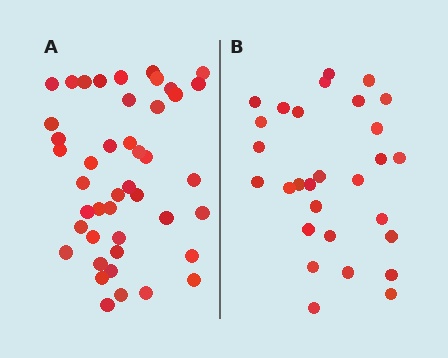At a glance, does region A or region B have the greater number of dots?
Region A (the left region) has more dots.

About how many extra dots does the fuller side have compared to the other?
Region A has approximately 15 more dots than region B.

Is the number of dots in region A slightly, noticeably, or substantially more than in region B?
Region A has substantially more. The ratio is roughly 1.5 to 1.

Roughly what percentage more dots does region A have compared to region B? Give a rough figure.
About 50% more.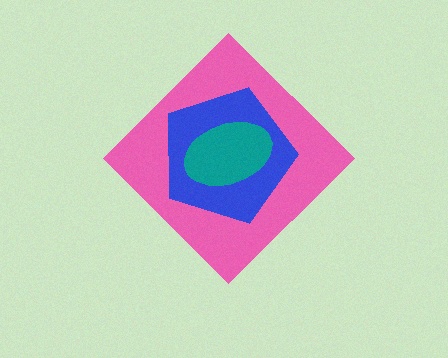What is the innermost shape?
The teal ellipse.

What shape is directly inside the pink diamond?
The blue pentagon.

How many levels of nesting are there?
3.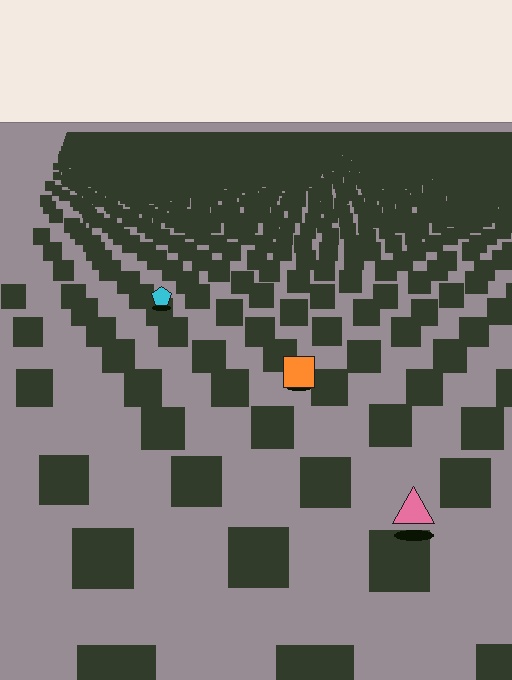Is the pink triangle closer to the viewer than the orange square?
Yes. The pink triangle is closer — you can tell from the texture gradient: the ground texture is coarser near it.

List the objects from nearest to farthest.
From nearest to farthest: the pink triangle, the orange square, the cyan pentagon.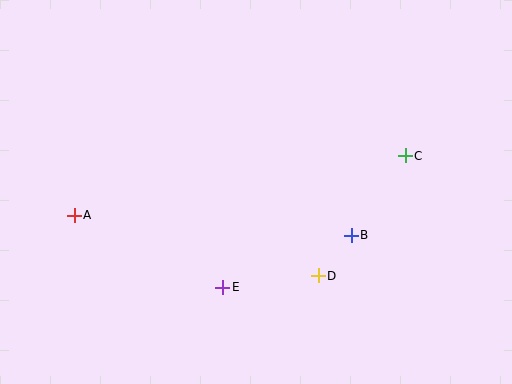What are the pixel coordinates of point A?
Point A is at (74, 215).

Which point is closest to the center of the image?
Point E at (223, 287) is closest to the center.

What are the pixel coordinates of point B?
Point B is at (351, 235).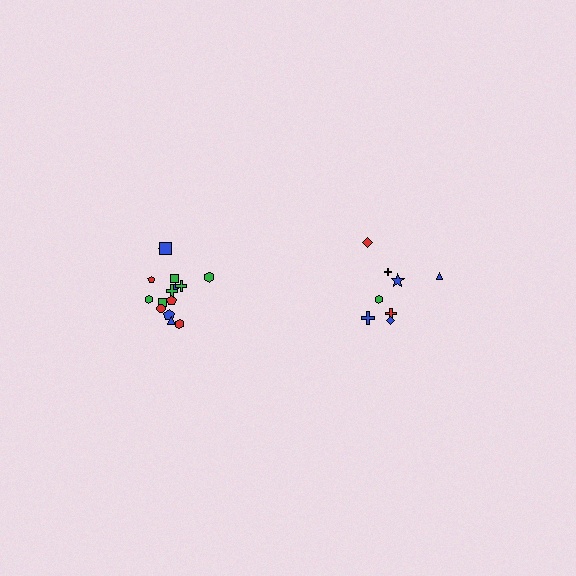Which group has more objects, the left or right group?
The left group.